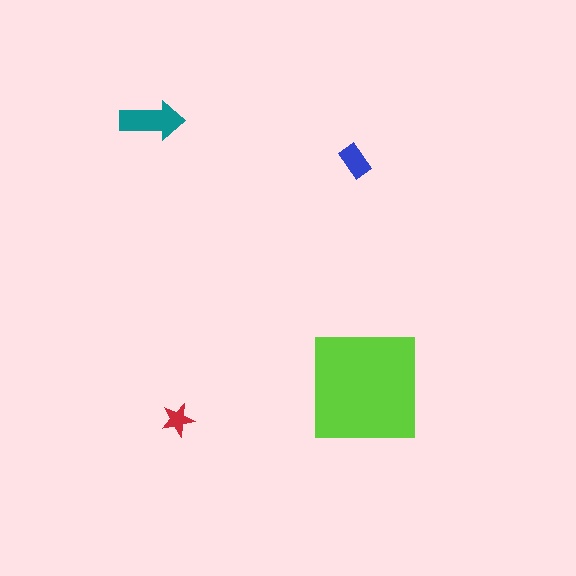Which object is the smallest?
The red star.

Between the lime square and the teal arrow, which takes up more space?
The lime square.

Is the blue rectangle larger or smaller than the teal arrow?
Smaller.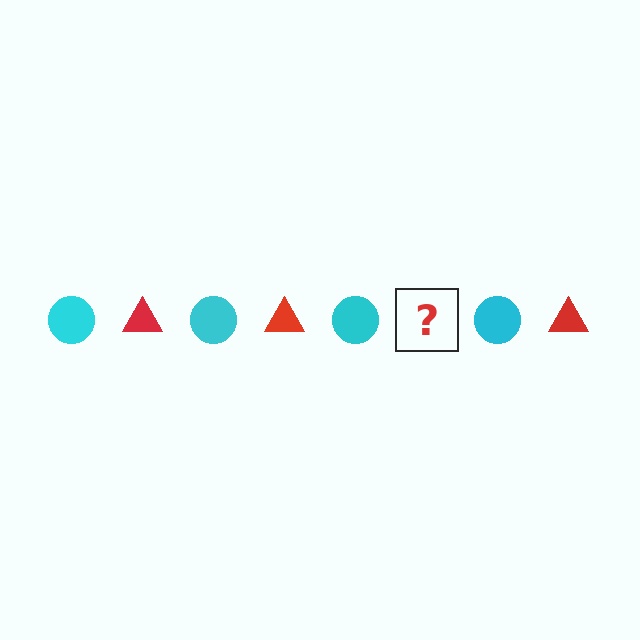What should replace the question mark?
The question mark should be replaced with a red triangle.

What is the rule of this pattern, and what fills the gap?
The rule is that the pattern alternates between cyan circle and red triangle. The gap should be filled with a red triangle.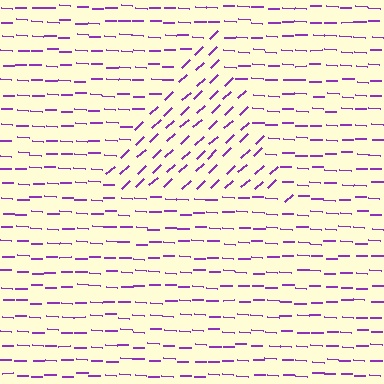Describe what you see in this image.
The image is filled with small purple line segments. A triangle region in the image has lines oriented differently from the surrounding lines, creating a visible texture boundary.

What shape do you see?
I see a triangle.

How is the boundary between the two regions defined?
The boundary is defined purely by a change in line orientation (approximately 45 degrees difference). All lines are the same color and thickness.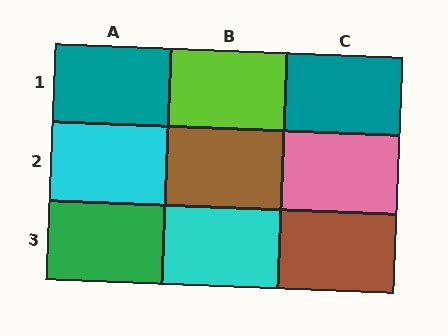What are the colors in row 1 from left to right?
Teal, lime, teal.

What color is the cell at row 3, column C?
Brown.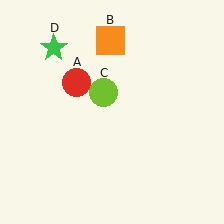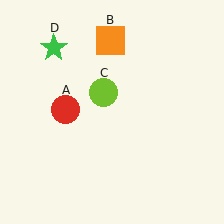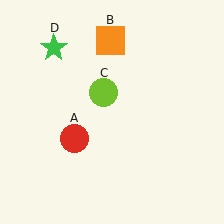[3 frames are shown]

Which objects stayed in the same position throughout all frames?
Orange square (object B) and lime circle (object C) and green star (object D) remained stationary.